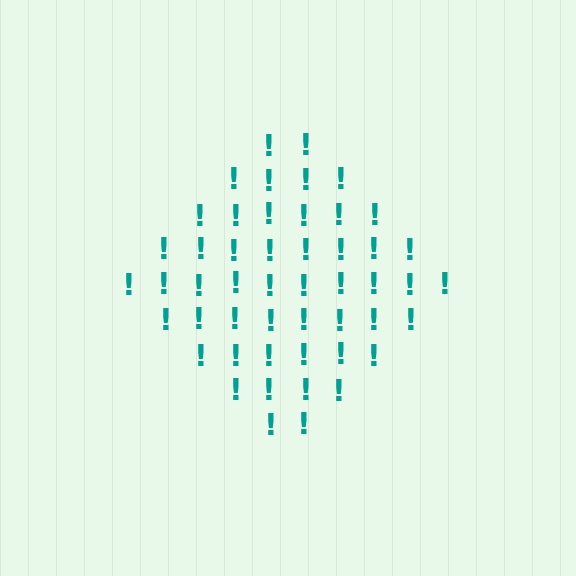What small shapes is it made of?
It is made of small exclamation marks.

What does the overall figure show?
The overall figure shows a diamond.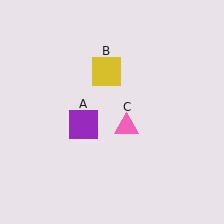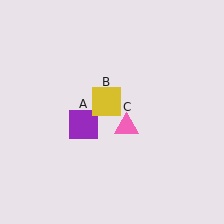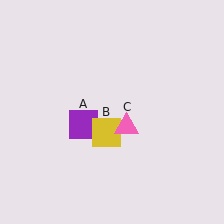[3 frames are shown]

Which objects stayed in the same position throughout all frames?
Purple square (object A) and pink triangle (object C) remained stationary.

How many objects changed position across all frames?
1 object changed position: yellow square (object B).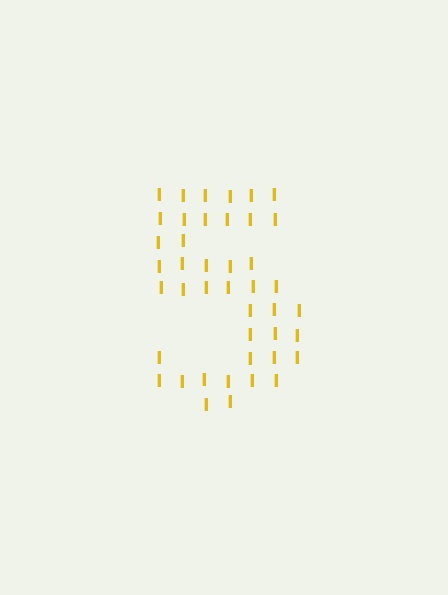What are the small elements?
The small elements are letter I's.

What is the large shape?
The large shape is the digit 5.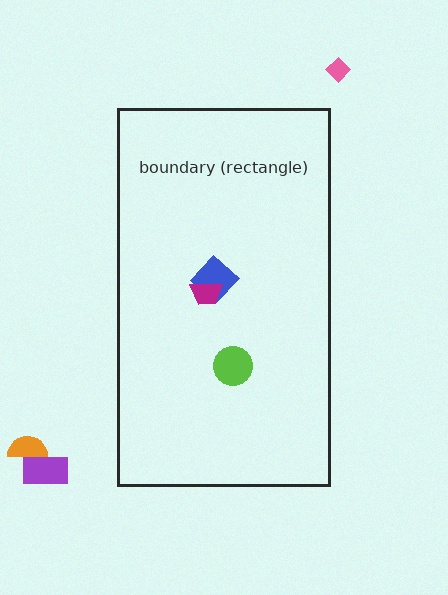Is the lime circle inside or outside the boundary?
Inside.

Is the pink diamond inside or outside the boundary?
Outside.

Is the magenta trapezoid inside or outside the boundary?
Inside.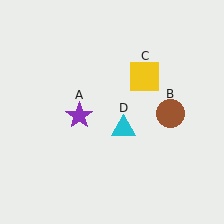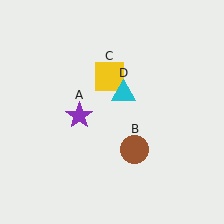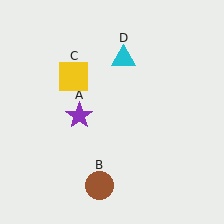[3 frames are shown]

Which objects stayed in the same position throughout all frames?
Purple star (object A) remained stationary.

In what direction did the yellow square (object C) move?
The yellow square (object C) moved left.